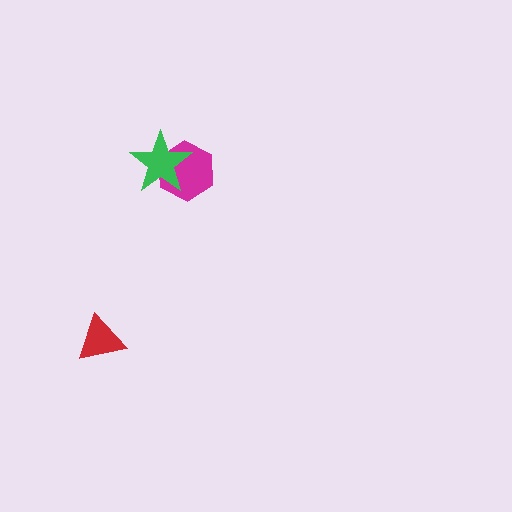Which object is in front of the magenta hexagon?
The green star is in front of the magenta hexagon.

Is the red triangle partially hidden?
No, no other shape covers it.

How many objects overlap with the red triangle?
0 objects overlap with the red triangle.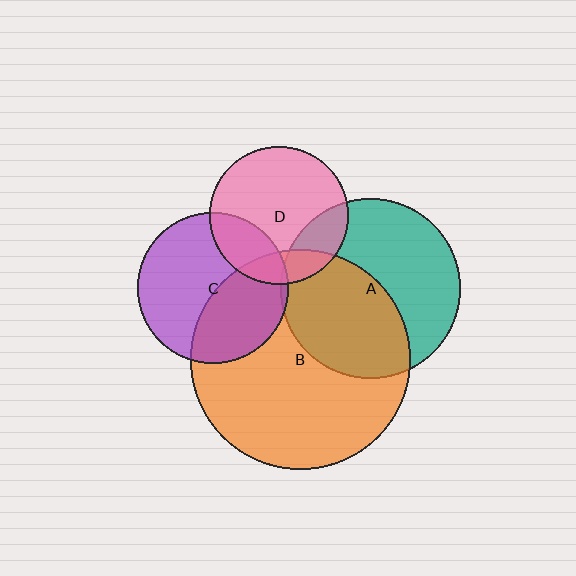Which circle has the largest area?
Circle B (orange).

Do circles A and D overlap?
Yes.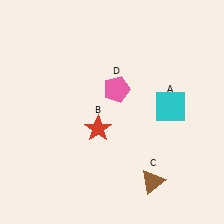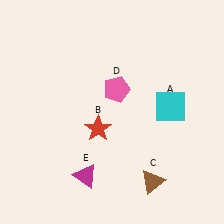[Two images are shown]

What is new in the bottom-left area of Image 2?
A magenta triangle (E) was added in the bottom-left area of Image 2.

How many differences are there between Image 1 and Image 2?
There is 1 difference between the two images.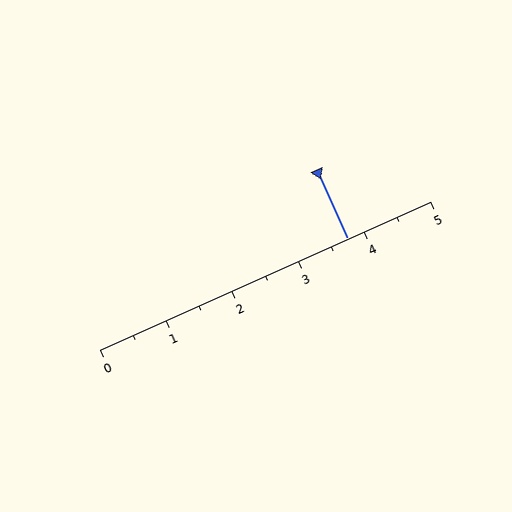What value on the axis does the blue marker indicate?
The marker indicates approximately 3.8.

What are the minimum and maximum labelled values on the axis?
The axis runs from 0 to 5.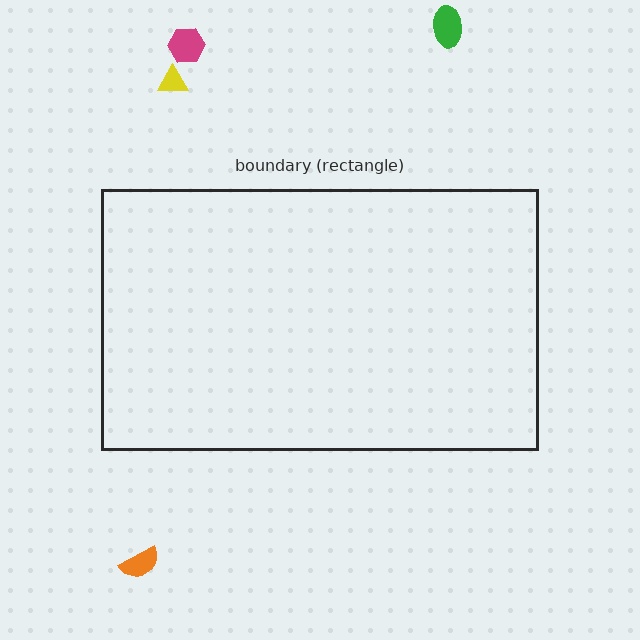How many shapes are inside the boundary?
0 inside, 4 outside.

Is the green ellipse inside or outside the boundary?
Outside.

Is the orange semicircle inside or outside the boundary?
Outside.